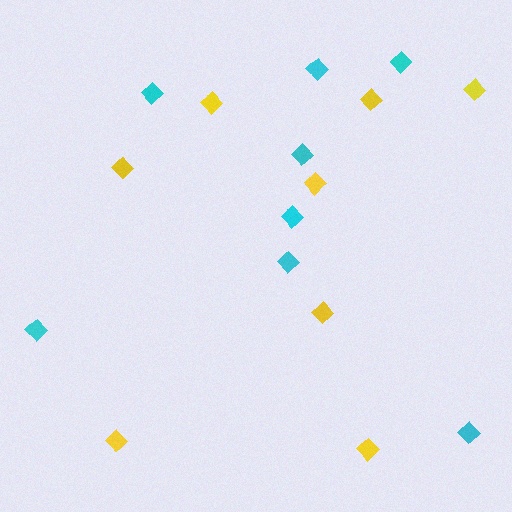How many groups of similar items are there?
There are 2 groups: one group of yellow diamonds (8) and one group of cyan diamonds (8).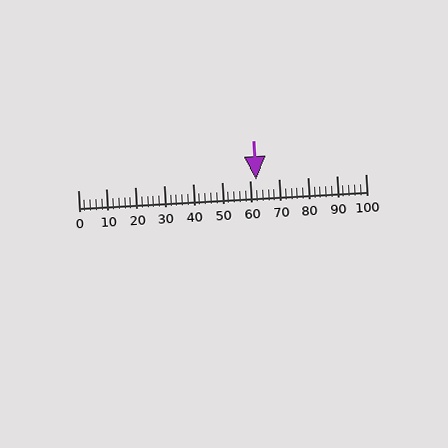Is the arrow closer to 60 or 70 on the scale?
The arrow is closer to 60.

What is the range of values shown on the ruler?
The ruler shows values from 0 to 100.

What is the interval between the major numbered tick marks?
The major tick marks are spaced 10 units apart.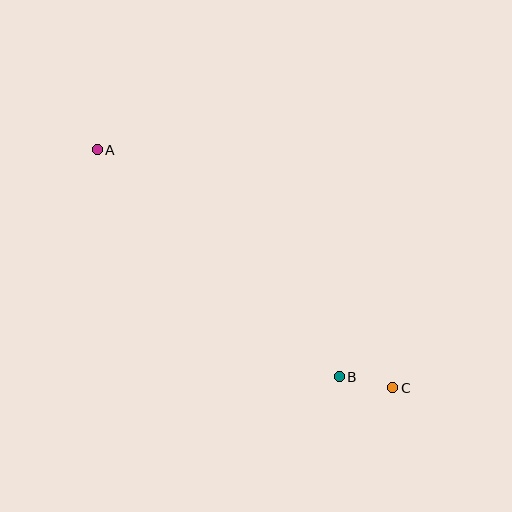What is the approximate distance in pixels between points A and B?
The distance between A and B is approximately 332 pixels.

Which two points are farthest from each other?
Points A and C are farthest from each other.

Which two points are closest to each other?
Points B and C are closest to each other.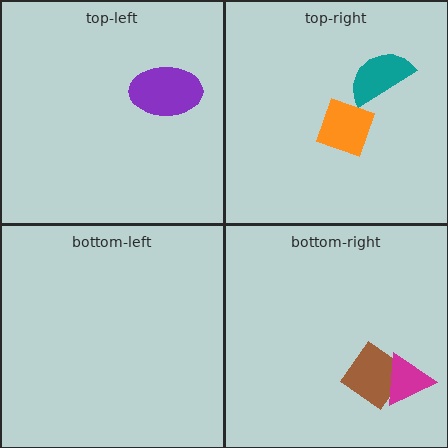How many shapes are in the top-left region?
1.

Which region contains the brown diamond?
The bottom-right region.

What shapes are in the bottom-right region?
The brown diamond, the magenta triangle.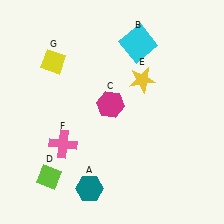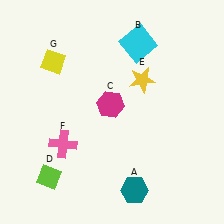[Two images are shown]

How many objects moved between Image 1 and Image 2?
1 object moved between the two images.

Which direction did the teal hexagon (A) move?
The teal hexagon (A) moved right.